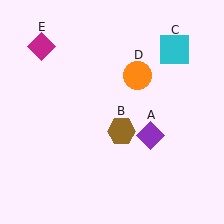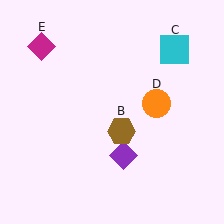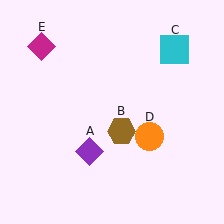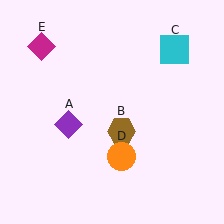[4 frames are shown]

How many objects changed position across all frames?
2 objects changed position: purple diamond (object A), orange circle (object D).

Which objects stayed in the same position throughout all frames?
Brown hexagon (object B) and cyan square (object C) and magenta diamond (object E) remained stationary.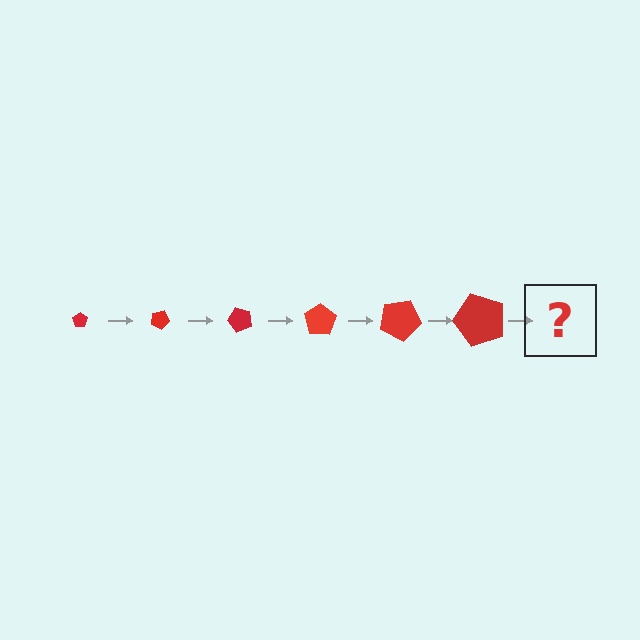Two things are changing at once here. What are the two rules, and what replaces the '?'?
The two rules are that the pentagon grows larger each step and it rotates 25 degrees each step. The '?' should be a pentagon, larger than the previous one and rotated 150 degrees from the start.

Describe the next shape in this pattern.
It should be a pentagon, larger than the previous one and rotated 150 degrees from the start.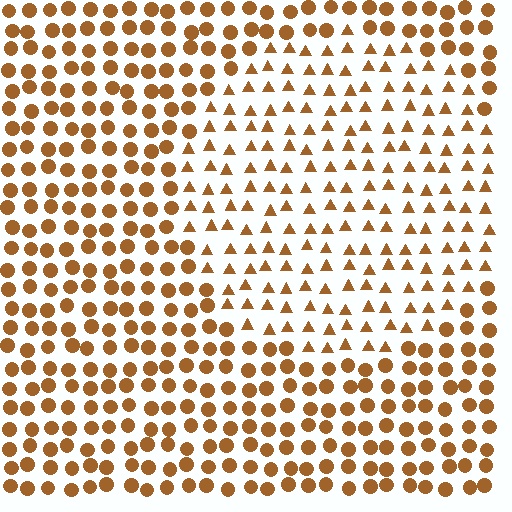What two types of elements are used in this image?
The image uses triangles inside the circle region and circles outside it.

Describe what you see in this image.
The image is filled with small brown elements arranged in a uniform grid. A circle-shaped region contains triangles, while the surrounding area contains circles. The boundary is defined purely by the change in element shape.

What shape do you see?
I see a circle.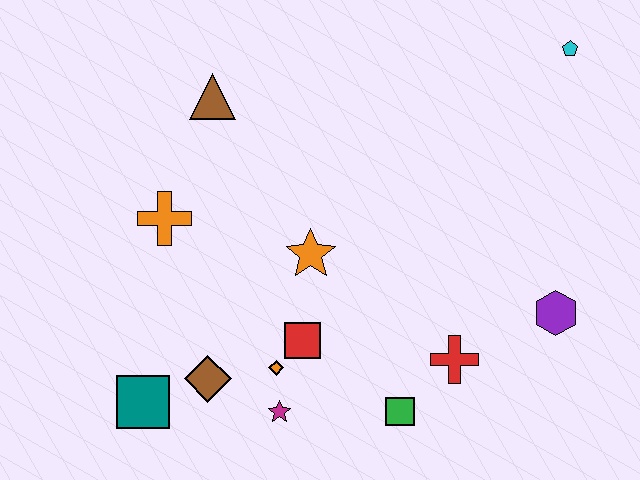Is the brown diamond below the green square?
No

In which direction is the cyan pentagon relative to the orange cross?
The cyan pentagon is to the right of the orange cross.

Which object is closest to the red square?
The orange diamond is closest to the red square.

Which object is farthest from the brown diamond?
The cyan pentagon is farthest from the brown diamond.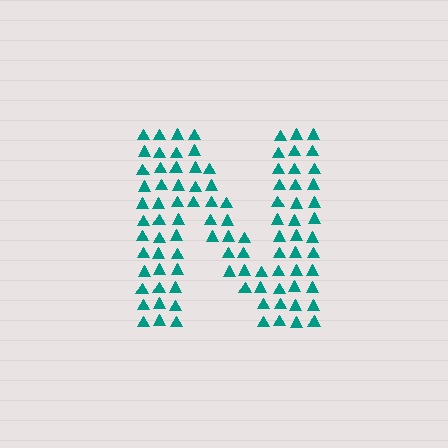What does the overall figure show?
The overall figure shows the letter N.